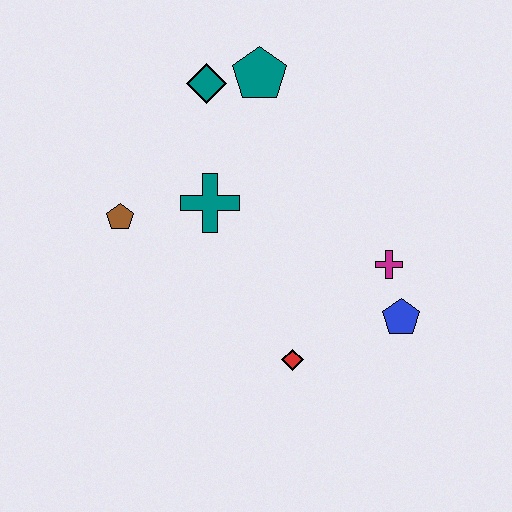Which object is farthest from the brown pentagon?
The blue pentagon is farthest from the brown pentagon.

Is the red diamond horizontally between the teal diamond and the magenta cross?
Yes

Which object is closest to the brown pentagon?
The teal cross is closest to the brown pentagon.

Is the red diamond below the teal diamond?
Yes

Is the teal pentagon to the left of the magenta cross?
Yes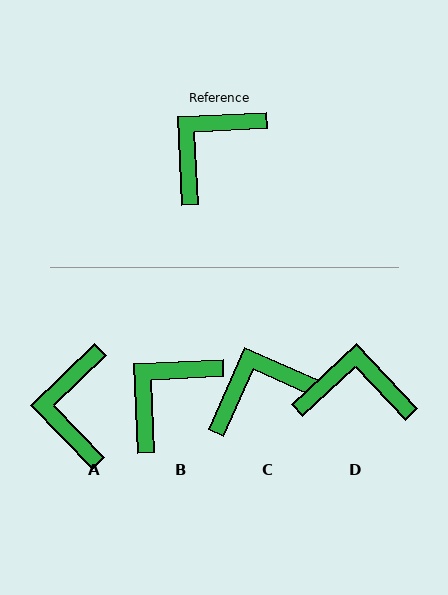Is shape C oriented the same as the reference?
No, it is off by about 27 degrees.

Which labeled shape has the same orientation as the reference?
B.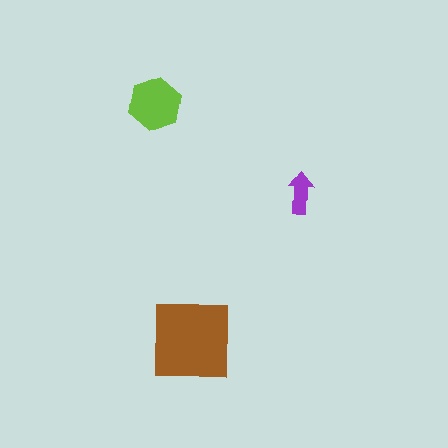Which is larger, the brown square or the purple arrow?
The brown square.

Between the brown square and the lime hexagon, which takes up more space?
The brown square.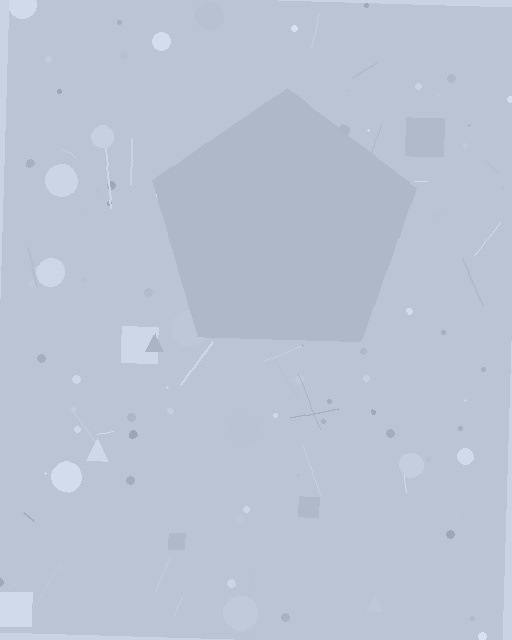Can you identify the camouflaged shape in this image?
The camouflaged shape is a pentagon.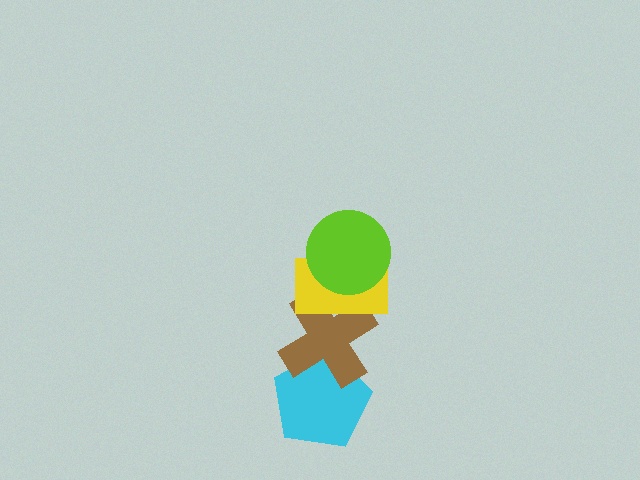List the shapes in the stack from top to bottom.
From top to bottom: the lime circle, the yellow rectangle, the brown cross, the cyan pentagon.